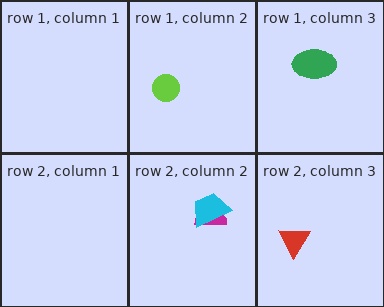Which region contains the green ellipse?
The row 1, column 3 region.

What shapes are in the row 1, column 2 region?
The lime circle.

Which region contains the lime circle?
The row 1, column 2 region.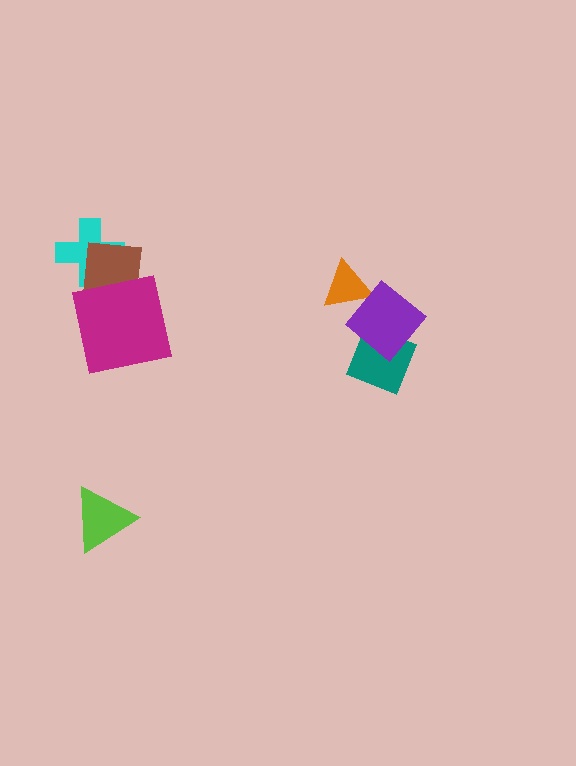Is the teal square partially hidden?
Yes, it is partially covered by another shape.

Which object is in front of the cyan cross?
The brown square is in front of the cyan cross.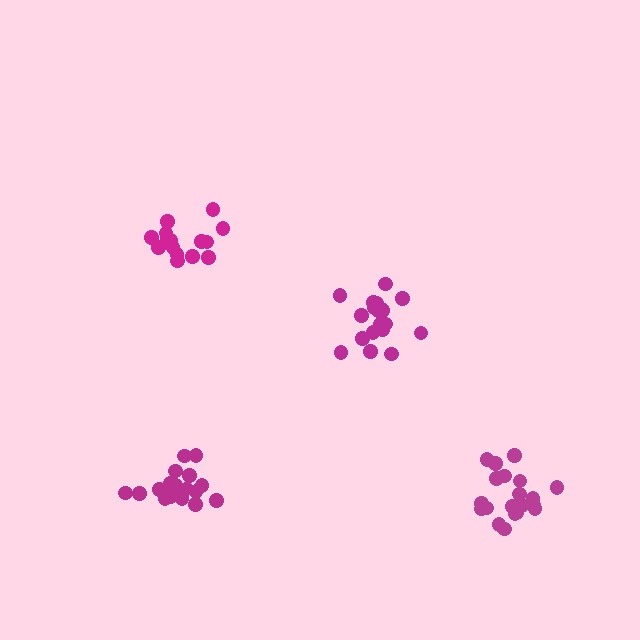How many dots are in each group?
Group 1: 19 dots, Group 2: 15 dots, Group 3: 19 dots, Group 4: 20 dots (73 total).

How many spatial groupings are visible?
There are 4 spatial groupings.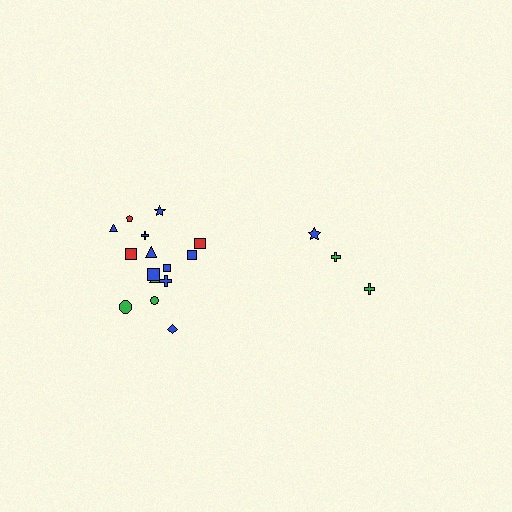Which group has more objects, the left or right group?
The left group.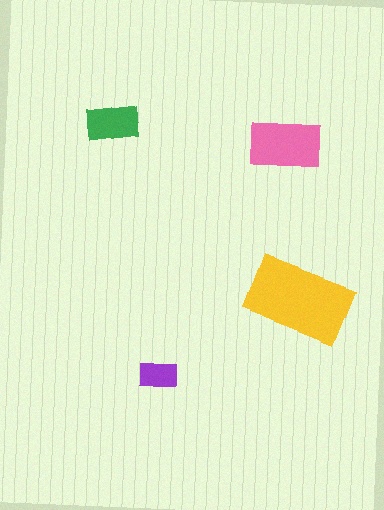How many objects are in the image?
There are 4 objects in the image.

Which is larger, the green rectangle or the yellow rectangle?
The yellow one.